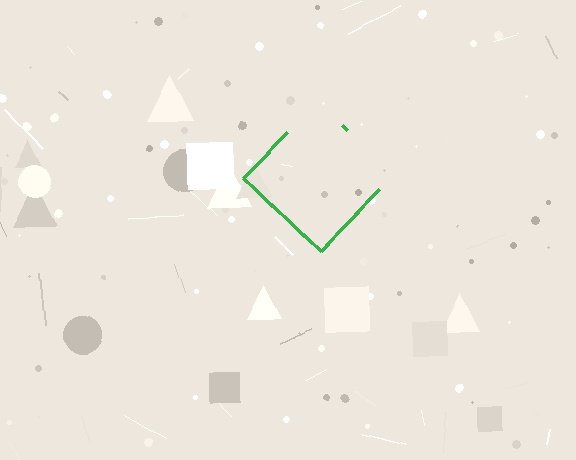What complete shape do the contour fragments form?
The contour fragments form a diamond.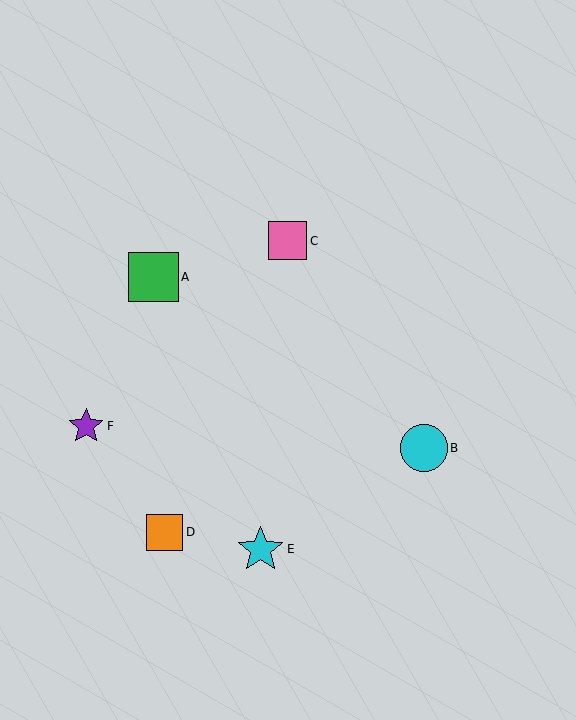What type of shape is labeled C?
Shape C is a pink square.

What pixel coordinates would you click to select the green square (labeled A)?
Click at (153, 277) to select the green square A.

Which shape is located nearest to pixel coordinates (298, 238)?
The pink square (labeled C) at (288, 241) is nearest to that location.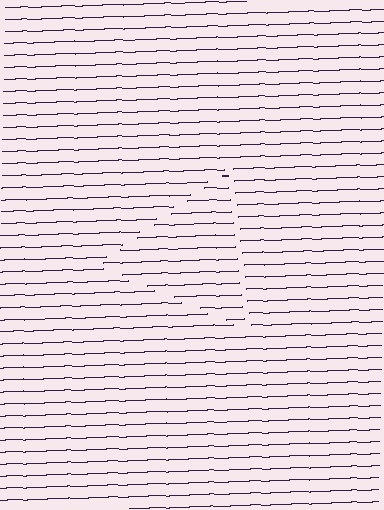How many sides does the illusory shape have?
3 sides — the line-ends trace a triangle.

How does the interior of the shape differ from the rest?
The interior of the shape contains the same grating, shifted by half a period — the contour is defined by the phase discontinuity where line-ends from the inner and outer gratings abut.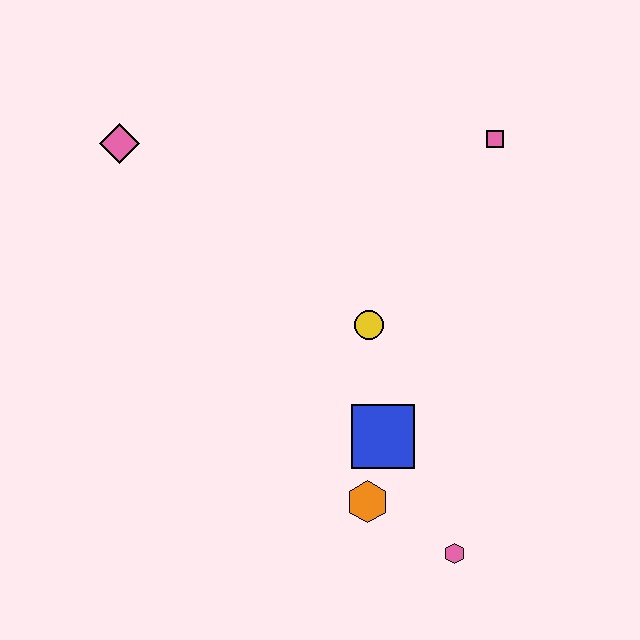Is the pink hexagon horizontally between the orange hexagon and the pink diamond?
No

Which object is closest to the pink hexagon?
The orange hexagon is closest to the pink hexagon.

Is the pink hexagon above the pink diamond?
No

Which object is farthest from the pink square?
The pink hexagon is farthest from the pink square.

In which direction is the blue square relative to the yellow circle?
The blue square is below the yellow circle.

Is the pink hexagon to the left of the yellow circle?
No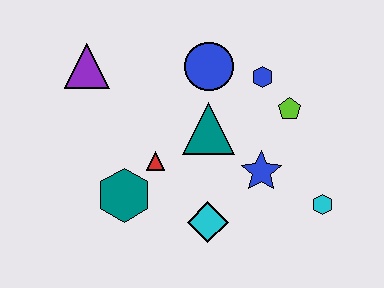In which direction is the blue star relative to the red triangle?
The blue star is to the right of the red triangle.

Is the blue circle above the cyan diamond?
Yes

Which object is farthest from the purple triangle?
The cyan hexagon is farthest from the purple triangle.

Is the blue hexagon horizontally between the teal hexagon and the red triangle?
No